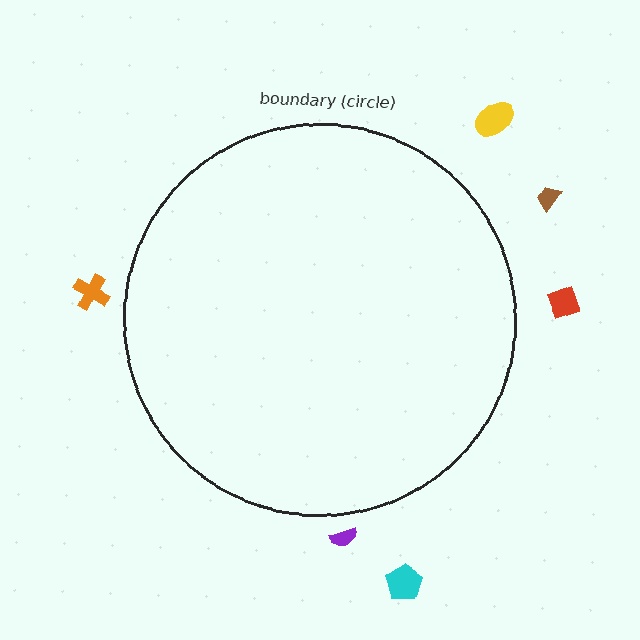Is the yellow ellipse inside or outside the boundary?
Outside.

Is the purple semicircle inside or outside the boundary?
Outside.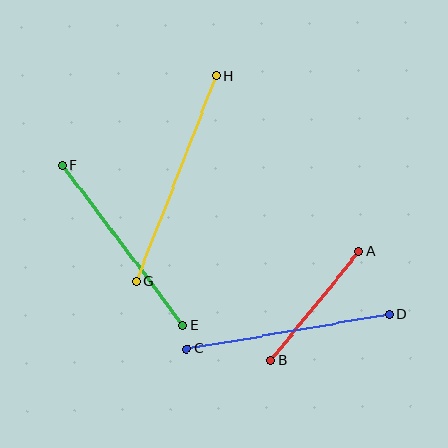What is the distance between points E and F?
The distance is approximately 200 pixels.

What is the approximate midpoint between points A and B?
The midpoint is at approximately (315, 306) pixels.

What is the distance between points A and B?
The distance is approximately 141 pixels.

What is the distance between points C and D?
The distance is approximately 206 pixels.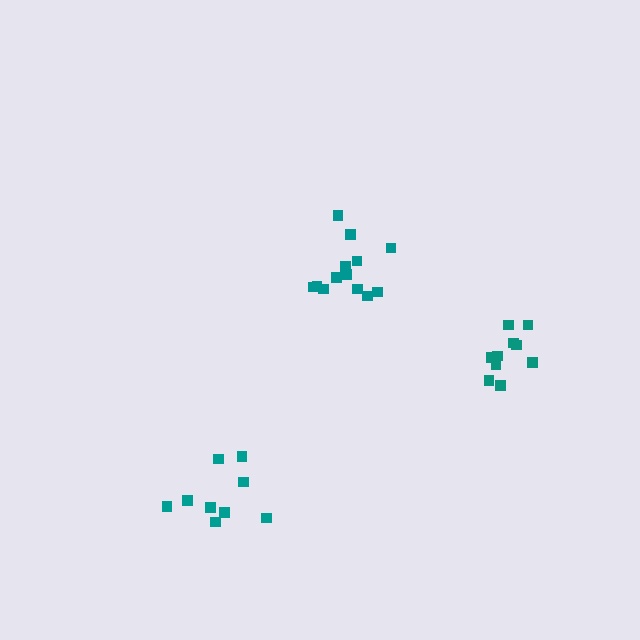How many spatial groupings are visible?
There are 3 spatial groupings.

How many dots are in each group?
Group 1: 9 dots, Group 2: 13 dots, Group 3: 10 dots (32 total).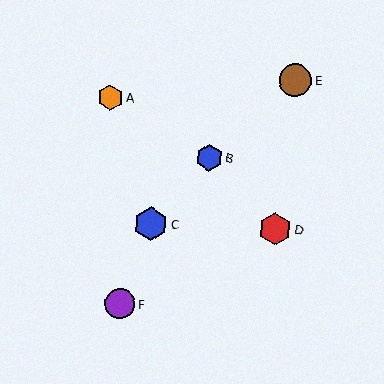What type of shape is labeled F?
Shape F is a purple circle.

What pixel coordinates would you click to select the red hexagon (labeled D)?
Click at (275, 229) to select the red hexagon D.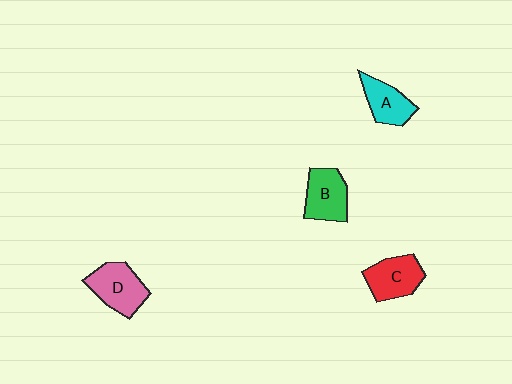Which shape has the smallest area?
Shape A (cyan).